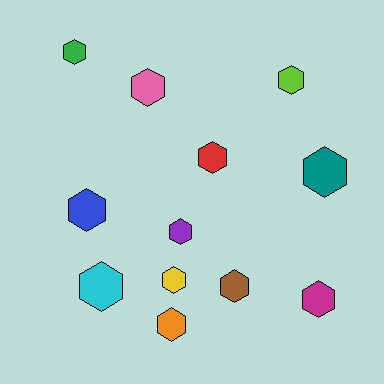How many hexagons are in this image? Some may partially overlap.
There are 12 hexagons.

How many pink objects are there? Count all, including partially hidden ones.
There is 1 pink object.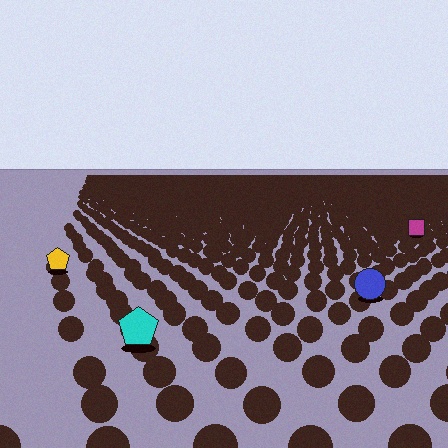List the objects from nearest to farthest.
From nearest to farthest: the cyan pentagon, the blue circle, the yellow pentagon, the magenta square.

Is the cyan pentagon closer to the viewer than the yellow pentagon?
Yes. The cyan pentagon is closer — you can tell from the texture gradient: the ground texture is coarser near it.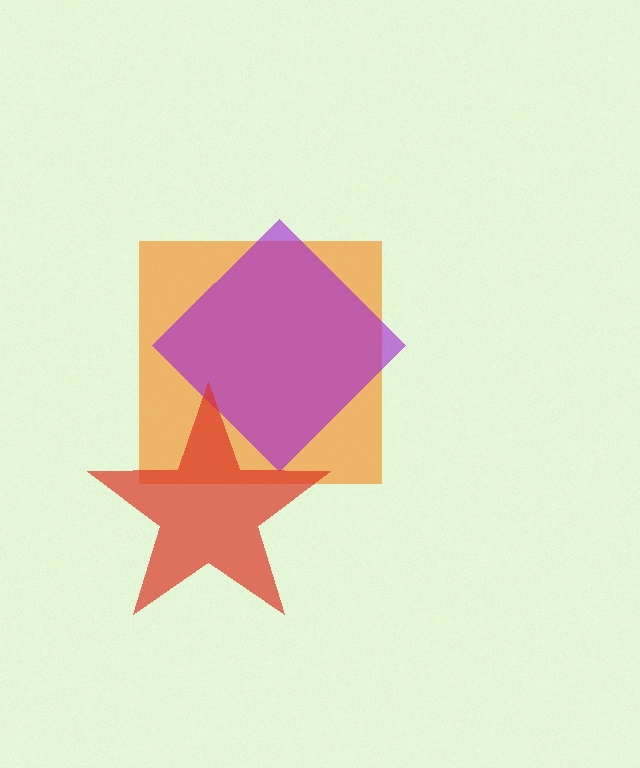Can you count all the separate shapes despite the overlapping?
Yes, there are 3 separate shapes.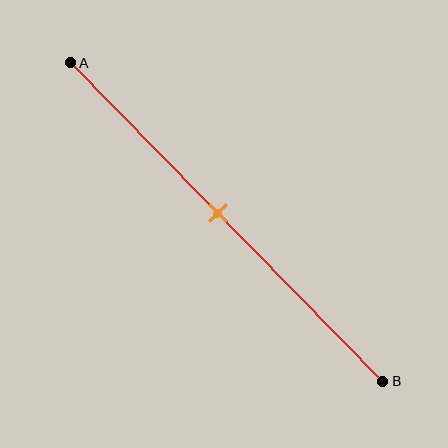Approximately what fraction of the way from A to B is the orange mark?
The orange mark is approximately 45% of the way from A to B.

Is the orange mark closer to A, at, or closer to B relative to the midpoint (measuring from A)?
The orange mark is approximately at the midpoint of segment AB.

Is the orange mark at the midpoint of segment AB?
Yes, the mark is approximately at the midpoint.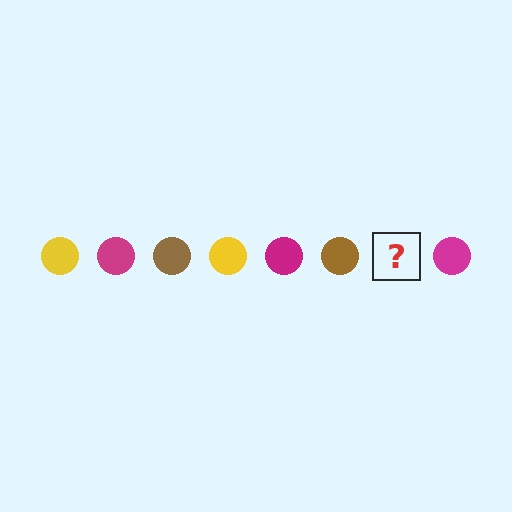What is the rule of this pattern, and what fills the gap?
The rule is that the pattern cycles through yellow, magenta, brown circles. The gap should be filled with a yellow circle.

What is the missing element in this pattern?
The missing element is a yellow circle.